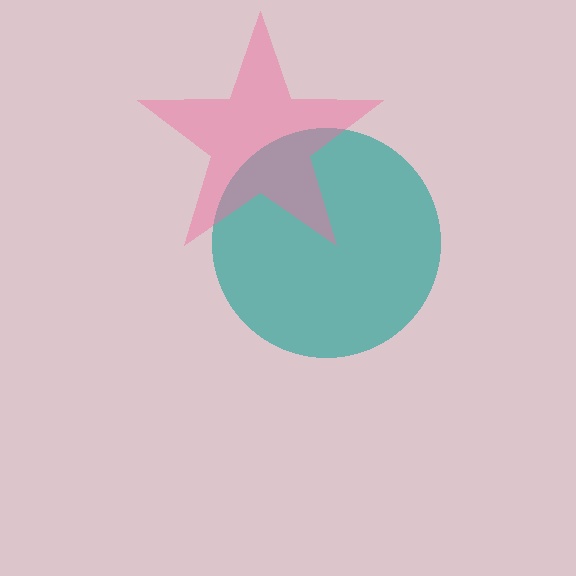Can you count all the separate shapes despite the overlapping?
Yes, there are 2 separate shapes.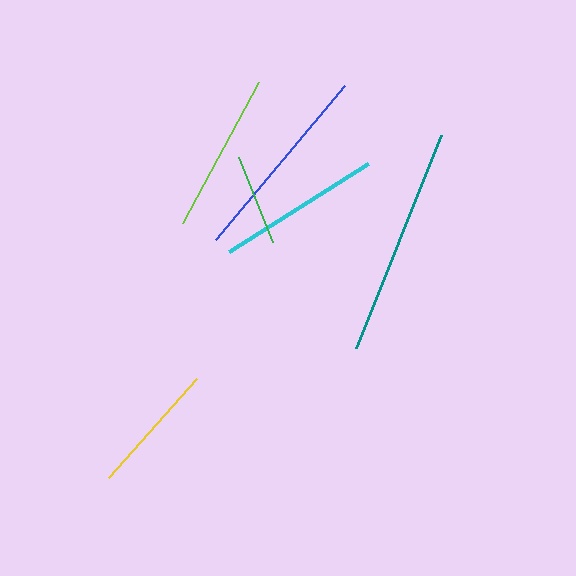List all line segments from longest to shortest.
From longest to shortest: teal, blue, cyan, lime, yellow, green.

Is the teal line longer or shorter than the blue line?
The teal line is longer than the blue line.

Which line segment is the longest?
The teal line is the longest at approximately 229 pixels.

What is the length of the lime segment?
The lime segment is approximately 160 pixels long.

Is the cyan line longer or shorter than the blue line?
The blue line is longer than the cyan line.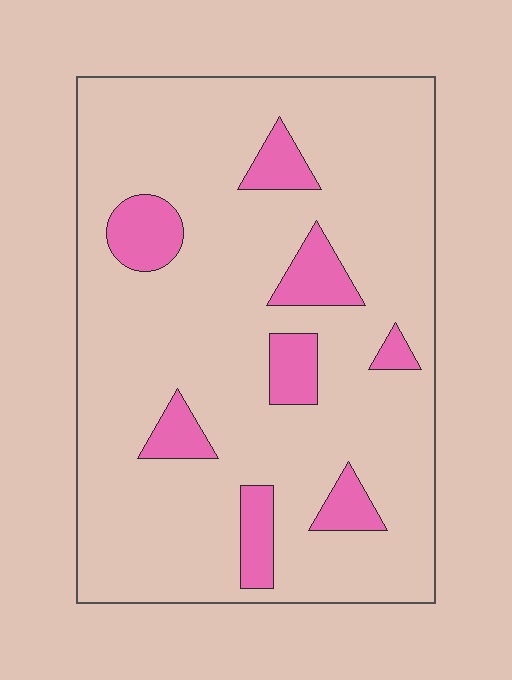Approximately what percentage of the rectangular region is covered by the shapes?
Approximately 15%.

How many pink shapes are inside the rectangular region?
8.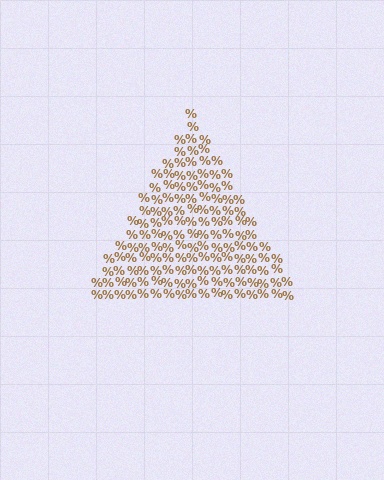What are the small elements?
The small elements are percent signs.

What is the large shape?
The large shape is a triangle.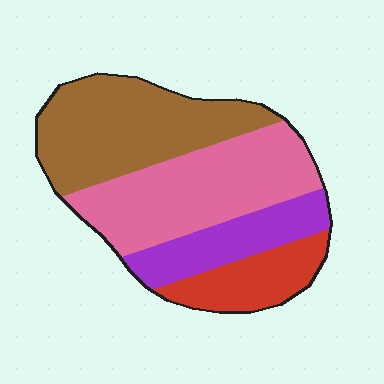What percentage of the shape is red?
Red takes up about one sixth (1/6) of the shape.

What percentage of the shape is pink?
Pink takes up about one third (1/3) of the shape.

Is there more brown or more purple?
Brown.